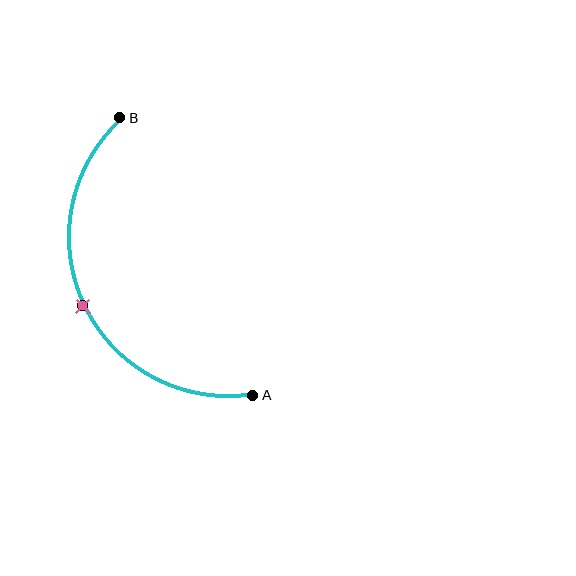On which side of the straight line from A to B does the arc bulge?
The arc bulges to the left of the straight line connecting A and B.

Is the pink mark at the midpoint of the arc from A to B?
Yes. The pink mark lies on the arc at equal arc-length from both A and B — it is the arc midpoint.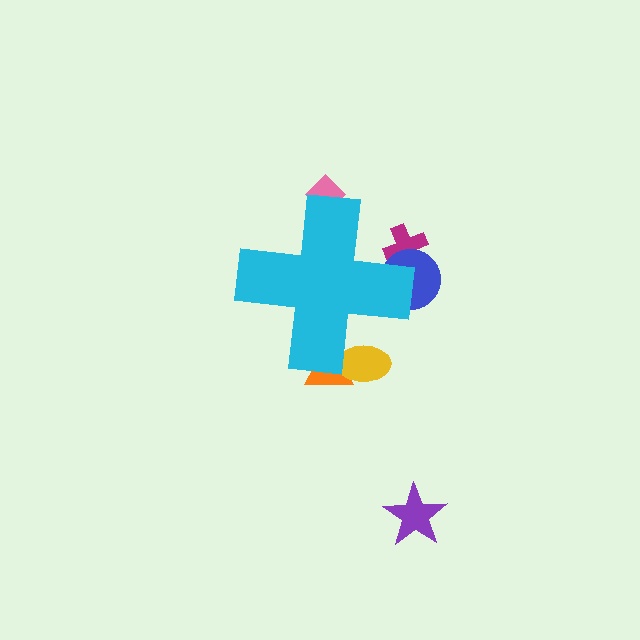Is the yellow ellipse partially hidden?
Yes, the yellow ellipse is partially hidden behind the cyan cross.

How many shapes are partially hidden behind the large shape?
5 shapes are partially hidden.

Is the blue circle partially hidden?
Yes, the blue circle is partially hidden behind the cyan cross.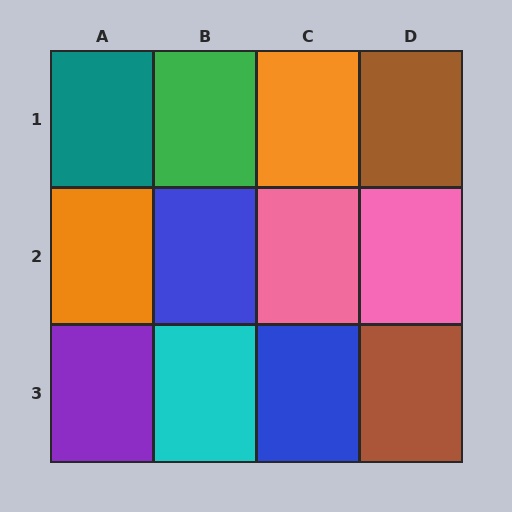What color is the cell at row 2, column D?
Pink.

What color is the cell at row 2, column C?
Pink.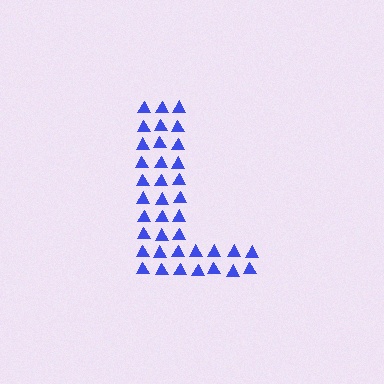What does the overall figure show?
The overall figure shows the letter L.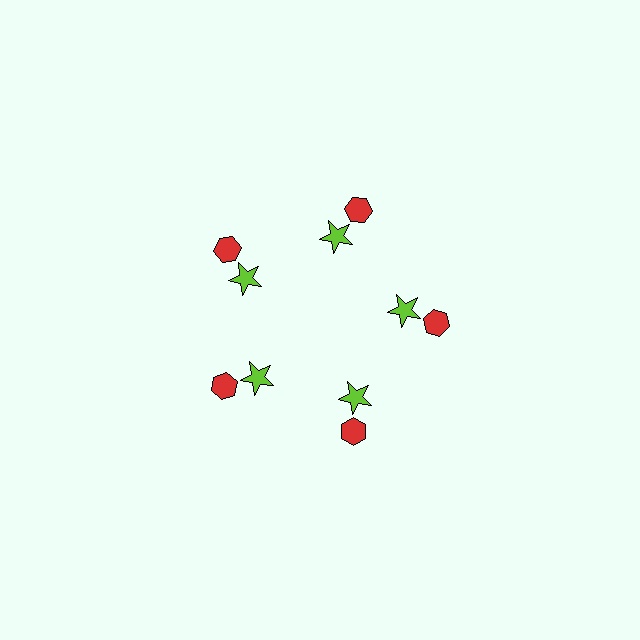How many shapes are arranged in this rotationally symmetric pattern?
There are 10 shapes, arranged in 5 groups of 2.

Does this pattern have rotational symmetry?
Yes, this pattern has 5-fold rotational symmetry. It looks the same after rotating 72 degrees around the center.